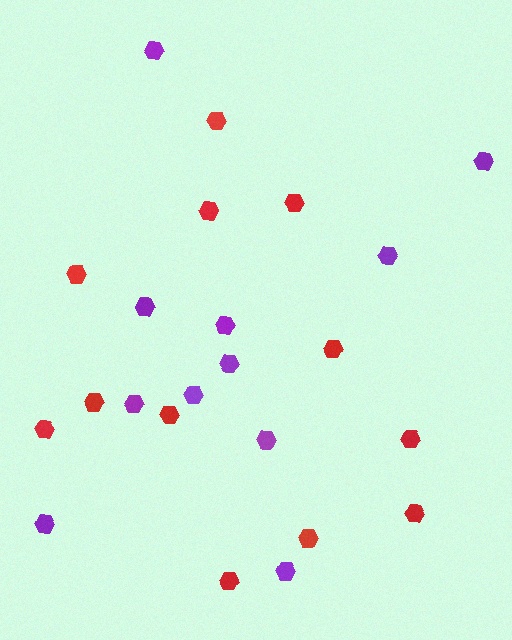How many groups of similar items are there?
There are 2 groups: one group of purple hexagons (11) and one group of red hexagons (12).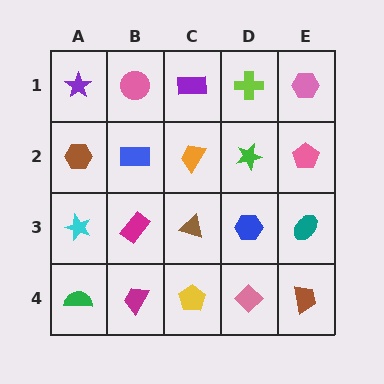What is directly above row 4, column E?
A teal ellipse.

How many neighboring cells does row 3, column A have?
3.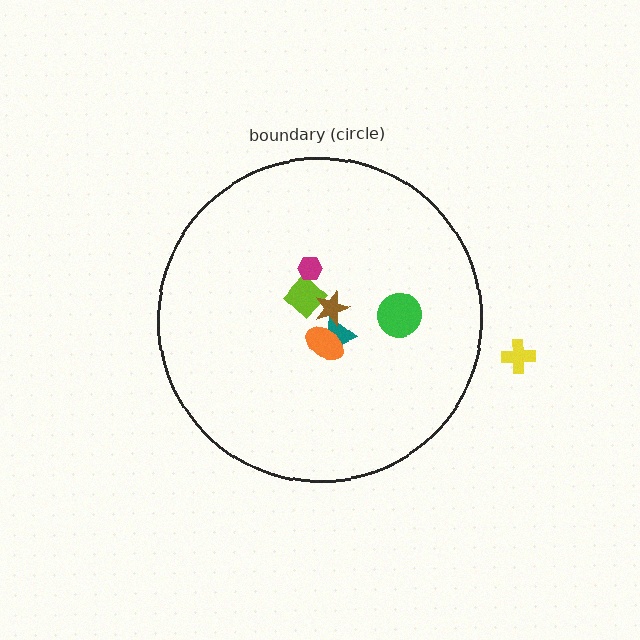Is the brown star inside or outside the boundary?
Inside.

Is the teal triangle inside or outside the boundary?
Inside.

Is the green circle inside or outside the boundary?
Inside.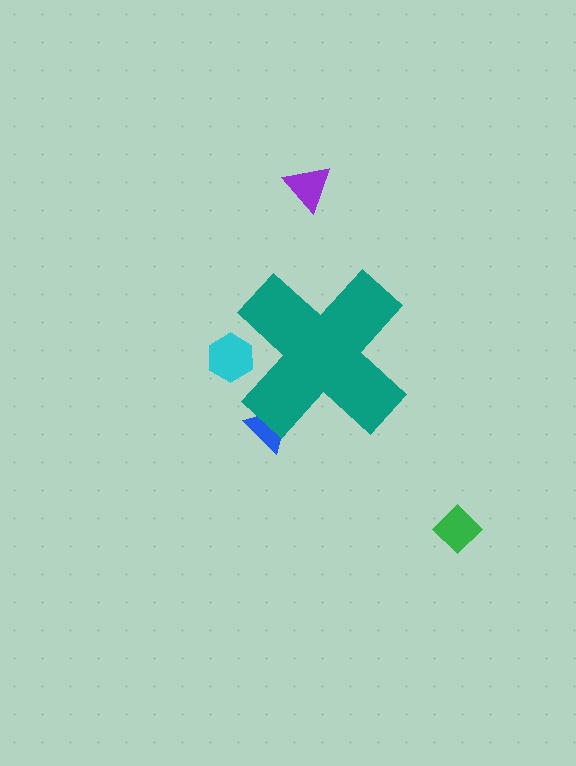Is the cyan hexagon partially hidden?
Yes, the cyan hexagon is partially hidden behind the teal cross.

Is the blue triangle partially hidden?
Yes, the blue triangle is partially hidden behind the teal cross.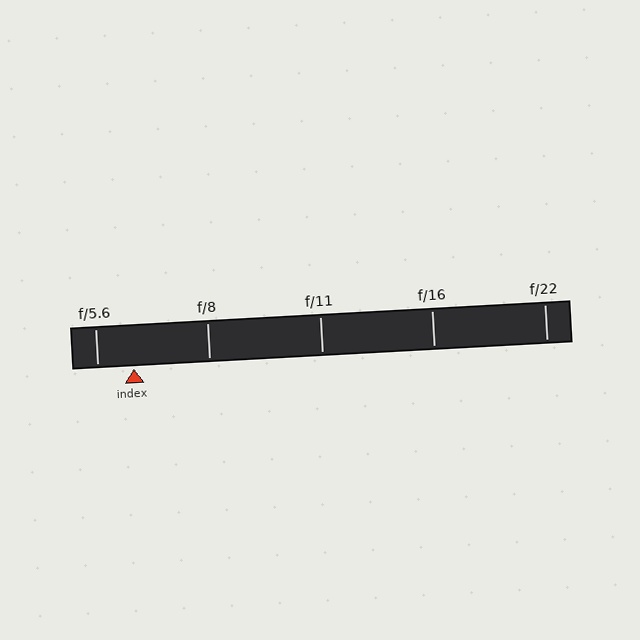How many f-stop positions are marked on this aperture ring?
There are 5 f-stop positions marked.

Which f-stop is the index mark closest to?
The index mark is closest to f/5.6.